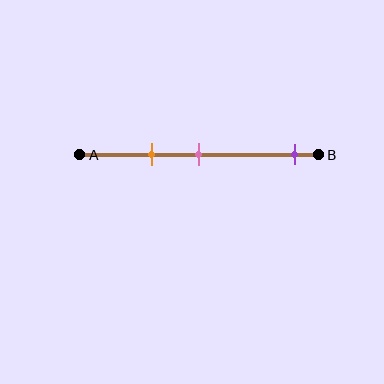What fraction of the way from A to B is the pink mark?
The pink mark is approximately 50% (0.5) of the way from A to B.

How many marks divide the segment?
There are 3 marks dividing the segment.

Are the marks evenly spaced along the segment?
No, the marks are not evenly spaced.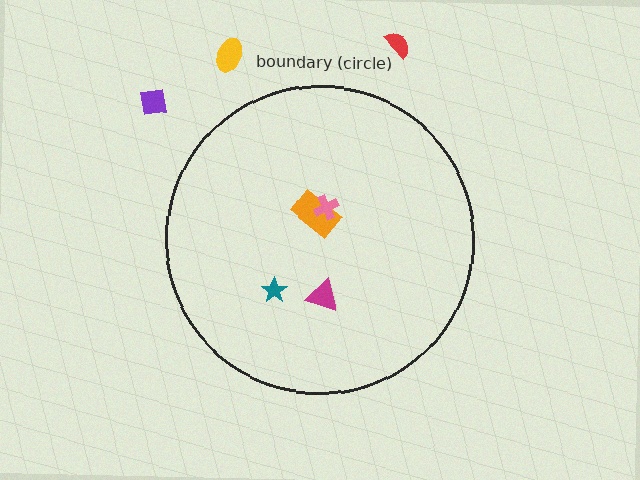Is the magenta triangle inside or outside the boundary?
Inside.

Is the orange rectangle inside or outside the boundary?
Inside.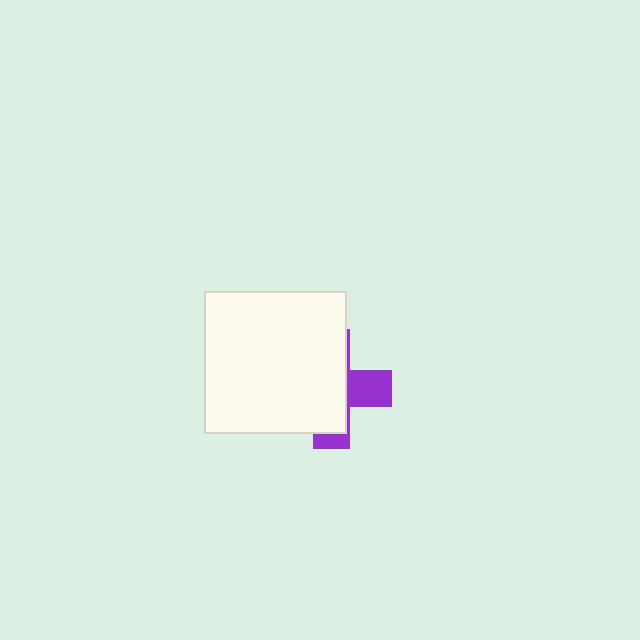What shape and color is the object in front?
The object in front is a white square.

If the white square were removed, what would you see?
You would see the complete purple cross.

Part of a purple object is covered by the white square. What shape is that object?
It is a cross.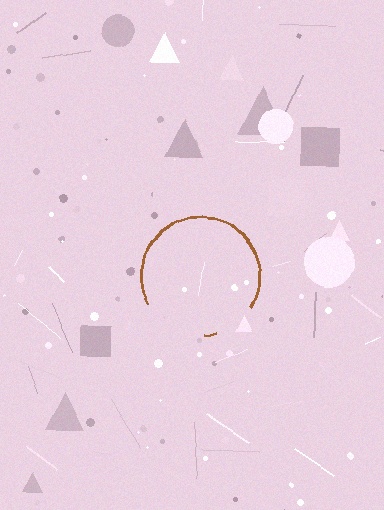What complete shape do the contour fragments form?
The contour fragments form a circle.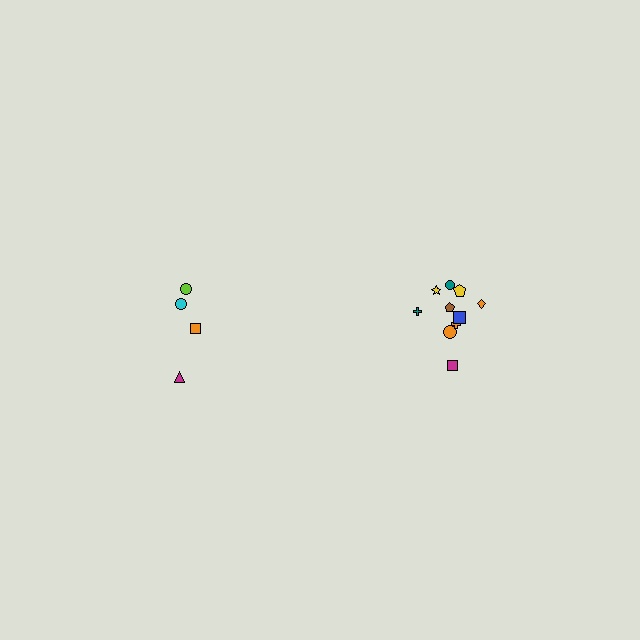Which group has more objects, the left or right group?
The right group.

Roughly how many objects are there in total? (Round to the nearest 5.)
Roughly 15 objects in total.